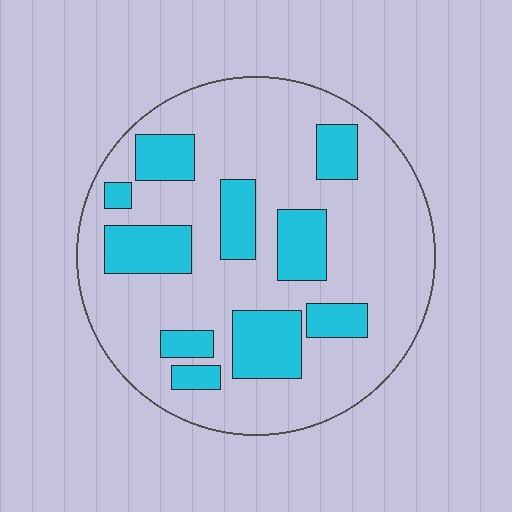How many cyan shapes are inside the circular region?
10.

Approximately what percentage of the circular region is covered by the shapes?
Approximately 25%.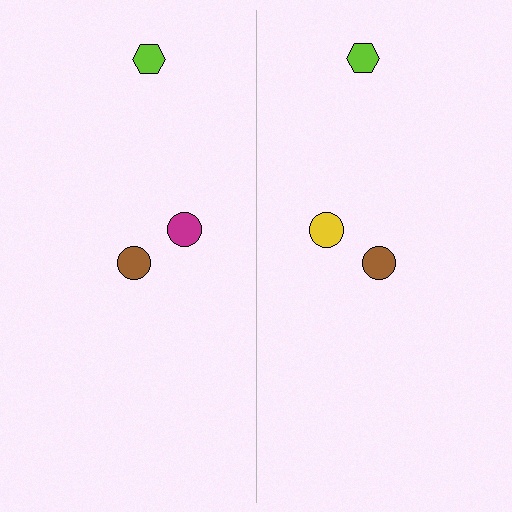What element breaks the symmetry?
The yellow circle on the right side breaks the symmetry — its mirror counterpart is magenta.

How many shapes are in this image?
There are 6 shapes in this image.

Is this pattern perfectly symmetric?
No, the pattern is not perfectly symmetric. The yellow circle on the right side breaks the symmetry — its mirror counterpart is magenta.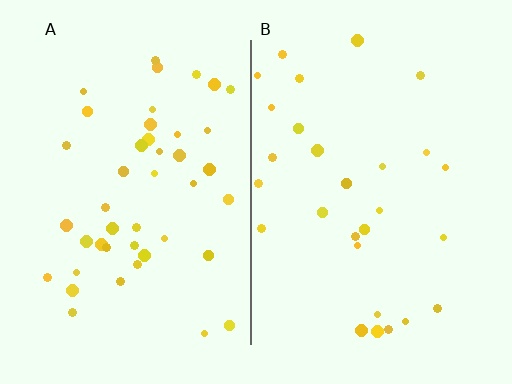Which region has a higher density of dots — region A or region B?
A (the left).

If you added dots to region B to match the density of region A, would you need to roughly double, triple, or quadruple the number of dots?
Approximately double.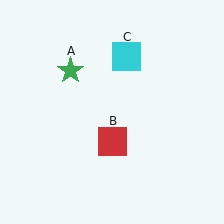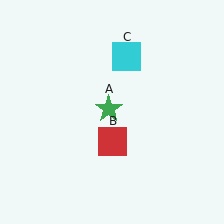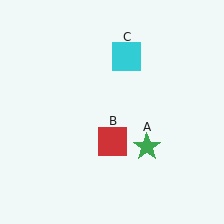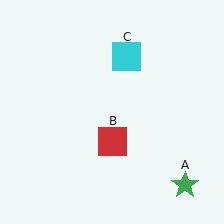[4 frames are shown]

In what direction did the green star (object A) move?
The green star (object A) moved down and to the right.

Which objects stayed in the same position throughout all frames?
Red square (object B) and cyan square (object C) remained stationary.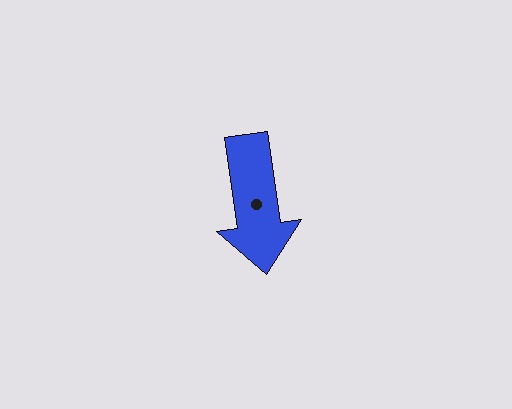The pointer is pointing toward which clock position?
Roughly 6 o'clock.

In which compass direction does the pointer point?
South.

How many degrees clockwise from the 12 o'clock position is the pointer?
Approximately 172 degrees.